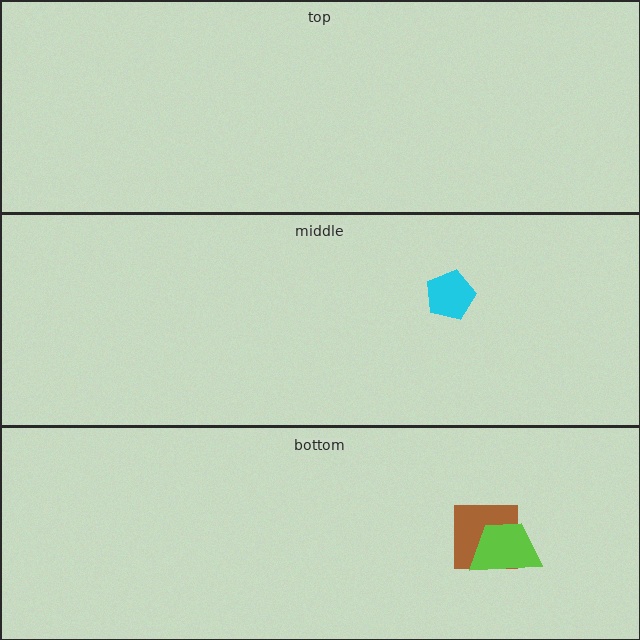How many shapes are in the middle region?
1.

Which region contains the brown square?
The bottom region.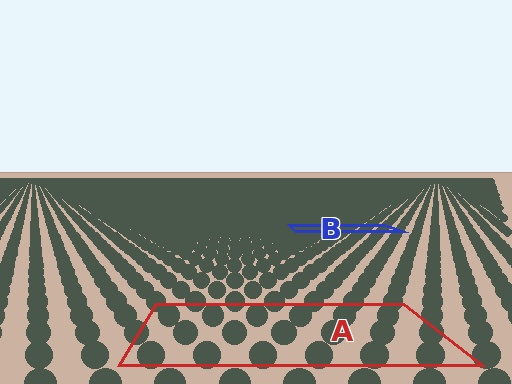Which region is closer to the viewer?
Region A is closer. The texture elements there are larger and more spread out.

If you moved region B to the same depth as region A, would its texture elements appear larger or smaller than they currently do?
They would appear larger. At a closer depth, the same texture elements are projected at a bigger on-screen size.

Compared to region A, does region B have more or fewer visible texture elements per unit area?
Region B has more texture elements per unit area — they are packed more densely because it is farther away.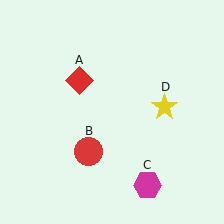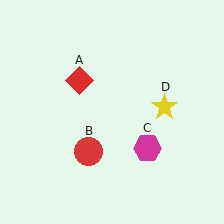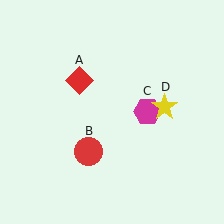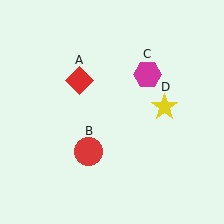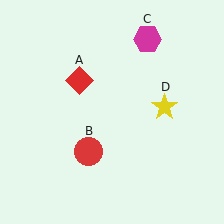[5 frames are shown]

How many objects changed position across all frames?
1 object changed position: magenta hexagon (object C).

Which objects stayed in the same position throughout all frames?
Red diamond (object A) and red circle (object B) and yellow star (object D) remained stationary.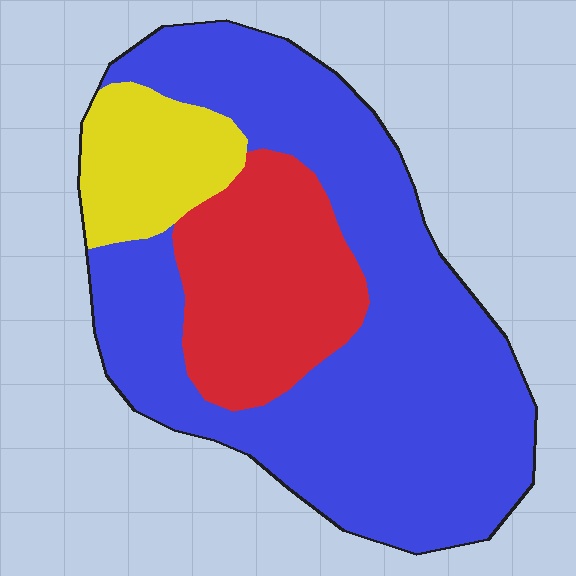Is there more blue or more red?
Blue.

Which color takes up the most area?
Blue, at roughly 65%.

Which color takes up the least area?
Yellow, at roughly 10%.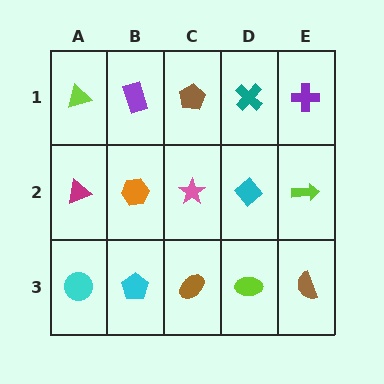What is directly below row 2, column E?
A brown semicircle.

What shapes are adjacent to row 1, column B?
An orange hexagon (row 2, column B), a lime triangle (row 1, column A), a brown pentagon (row 1, column C).